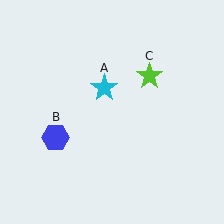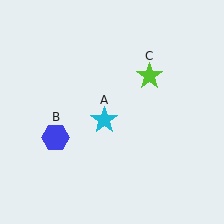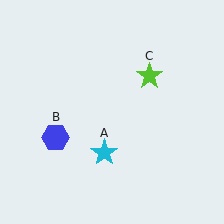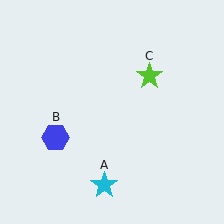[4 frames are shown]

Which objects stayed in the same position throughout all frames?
Blue hexagon (object B) and lime star (object C) remained stationary.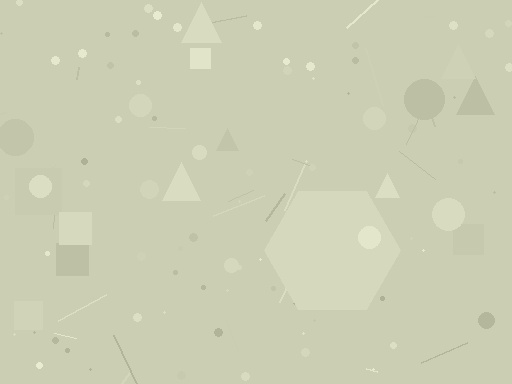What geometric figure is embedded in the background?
A hexagon is embedded in the background.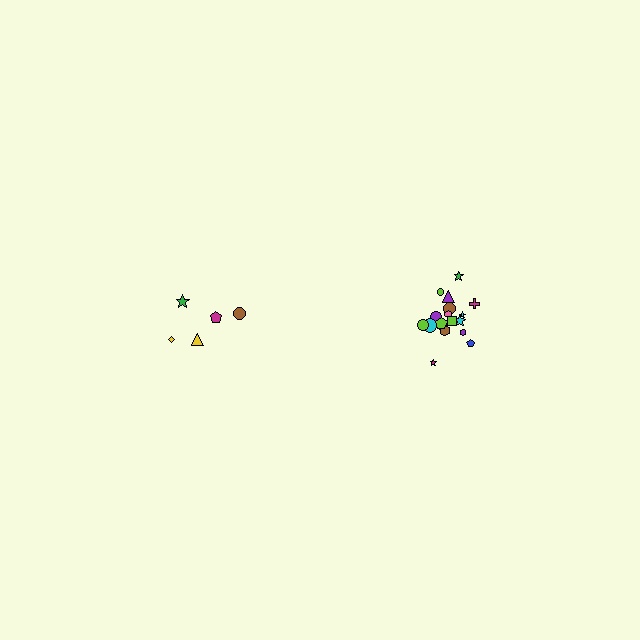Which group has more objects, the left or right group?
The right group.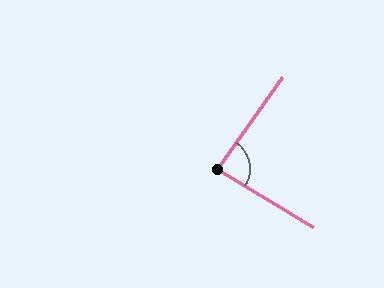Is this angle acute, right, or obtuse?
It is approximately a right angle.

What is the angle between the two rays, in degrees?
Approximately 86 degrees.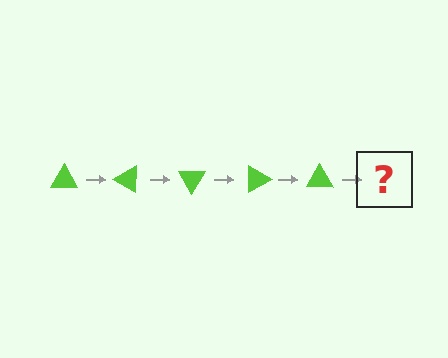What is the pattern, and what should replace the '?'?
The pattern is that the triangle rotates 30 degrees each step. The '?' should be a lime triangle rotated 150 degrees.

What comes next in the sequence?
The next element should be a lime triangle rotated 150 degrees.